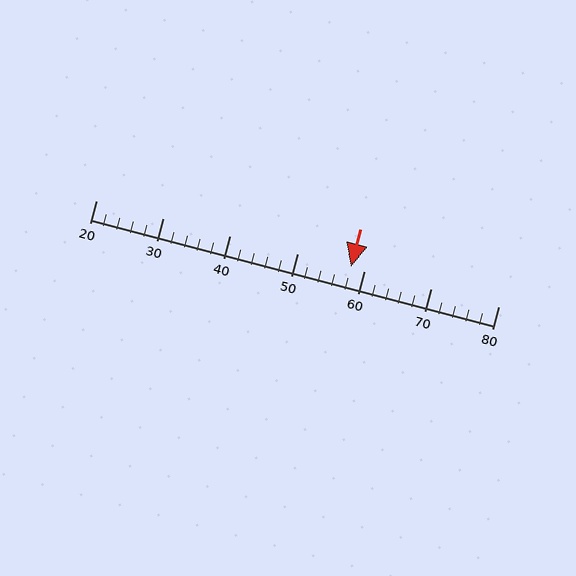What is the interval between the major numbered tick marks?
The major tick marks are spaced 10 units apart.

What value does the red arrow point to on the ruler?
The red arrow points to approximately 58.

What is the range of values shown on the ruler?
The ruler shows values from 20 to 80.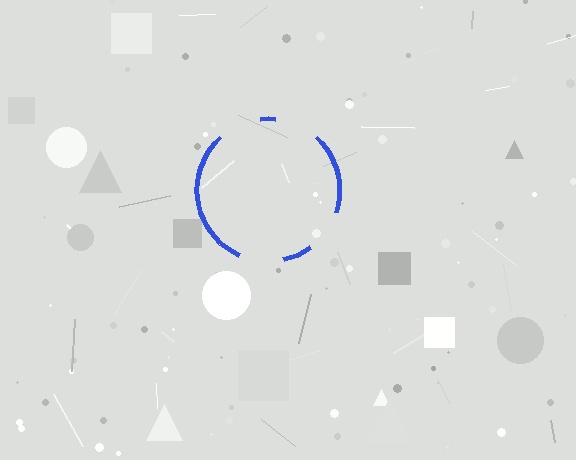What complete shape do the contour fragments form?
The contour fragments form a circle.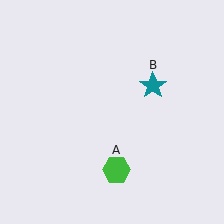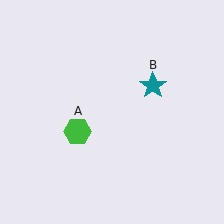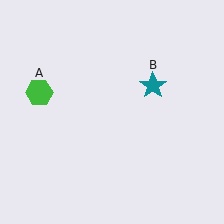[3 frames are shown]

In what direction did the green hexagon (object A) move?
The green hexagon (object A) moved up and to the left.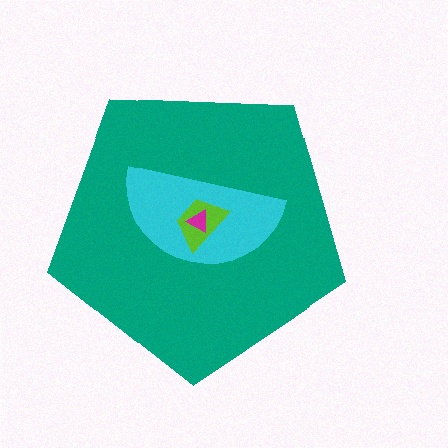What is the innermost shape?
The magenta triangle.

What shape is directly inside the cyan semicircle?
The lime trapezoid.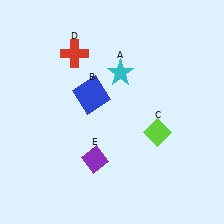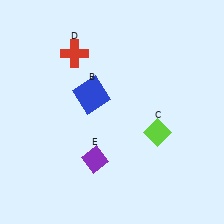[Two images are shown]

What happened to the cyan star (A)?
The cyan star (A) was removed in Image 2. It was in the top-right area of Image 1.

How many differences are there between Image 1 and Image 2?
There is 1 difference between the two images.